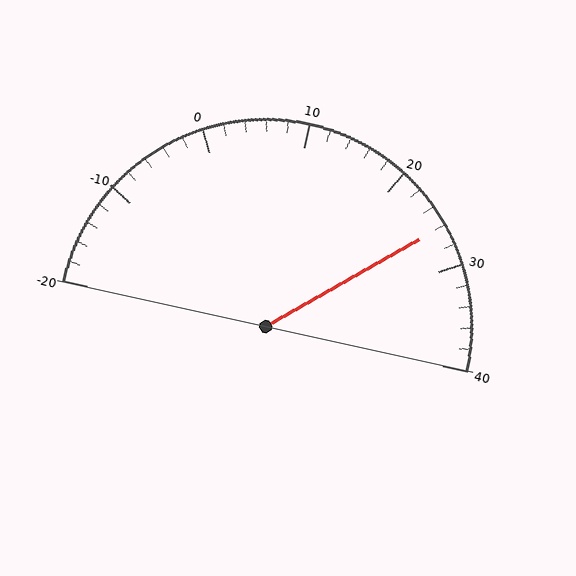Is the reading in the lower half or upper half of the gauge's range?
The reading is in the upper half of the range (-20 to 40).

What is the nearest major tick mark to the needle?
The nearest major tick mark is 30.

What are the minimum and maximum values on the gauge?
The gauge ranges from -20 to 40.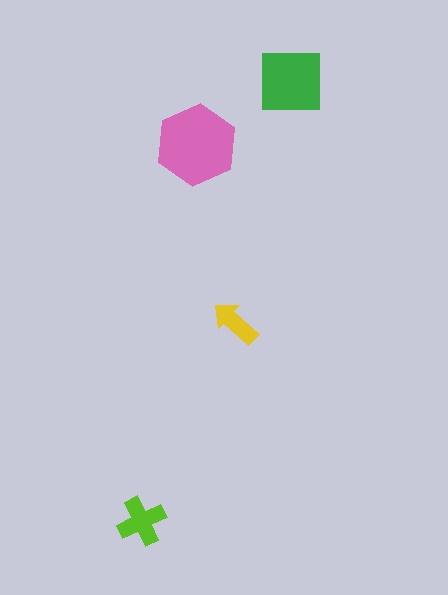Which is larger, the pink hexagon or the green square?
The pink hexagon.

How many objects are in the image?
There are 4 objects in the image.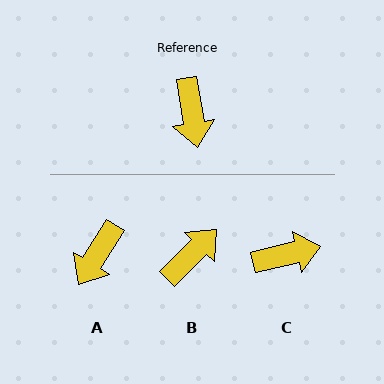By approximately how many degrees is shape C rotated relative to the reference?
Approximately 94 degrees counter-clockwise.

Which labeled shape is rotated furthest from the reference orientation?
B, about 126 degrees away.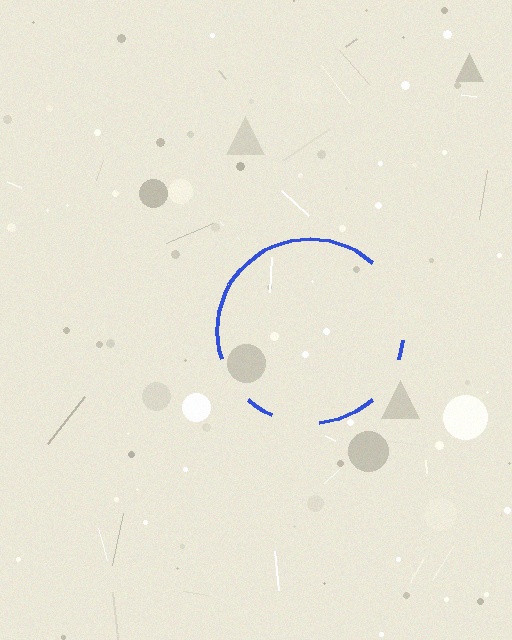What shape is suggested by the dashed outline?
The dashed outline suggests a circle.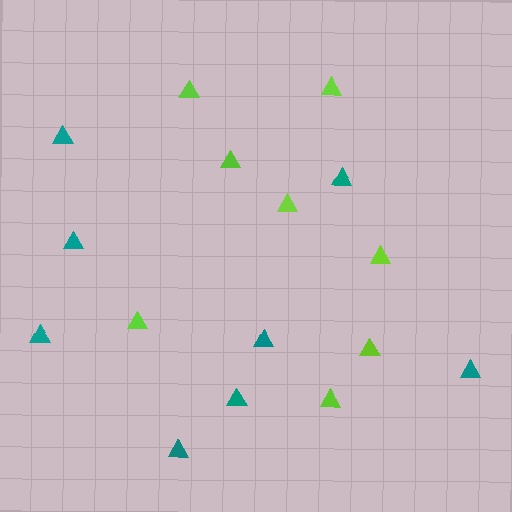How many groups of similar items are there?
There are 2 groups: one group of lime triangles (8) and one group of teal triangles (8).